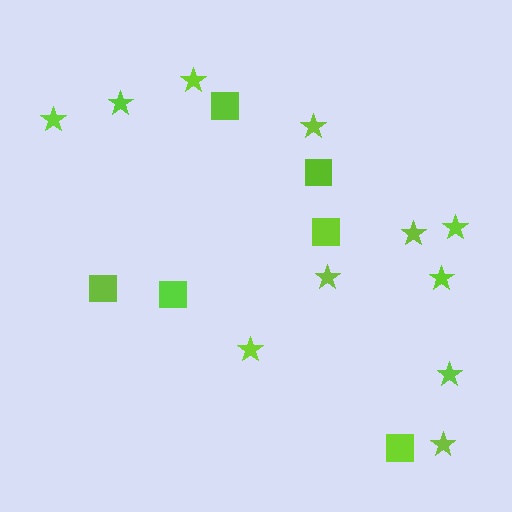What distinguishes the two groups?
There are 2 groups: one group of stars (11) and one group of squares (6).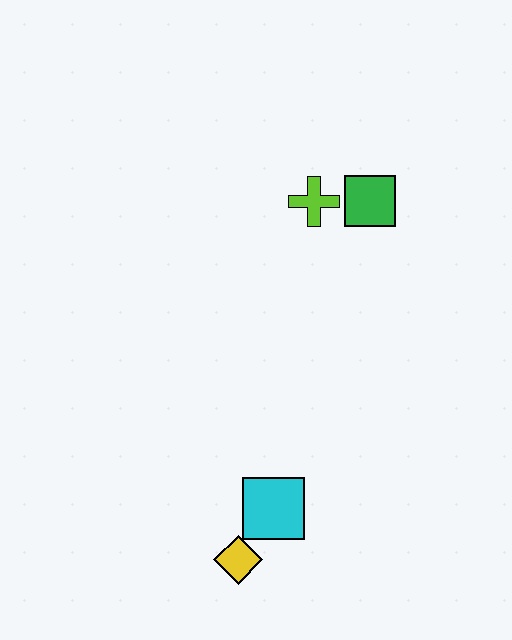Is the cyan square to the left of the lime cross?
Yes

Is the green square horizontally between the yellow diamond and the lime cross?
No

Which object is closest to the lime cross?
The green square is closest to the lime cross.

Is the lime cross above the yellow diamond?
Yes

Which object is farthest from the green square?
The yellow diamond is farthest from the green square.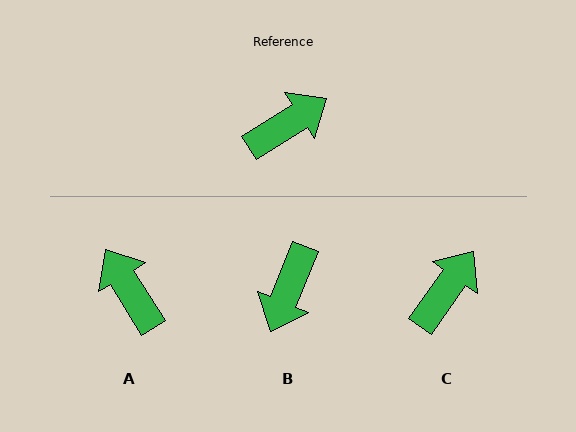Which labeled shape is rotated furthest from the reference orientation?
B, about 145 degrees away.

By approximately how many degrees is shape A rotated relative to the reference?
Approximately 89 degrees counter-clockwise.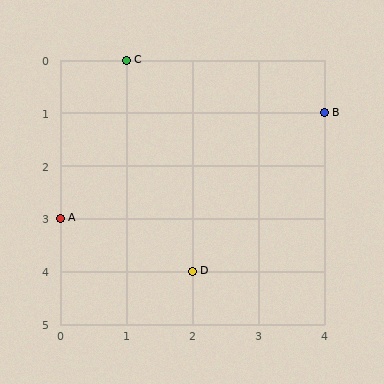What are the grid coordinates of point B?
Point B is at grid coordinates (4, 1).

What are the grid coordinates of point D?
Point D is at grid coordinates (2, 4).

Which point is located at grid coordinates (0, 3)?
Point A is at (0, 3).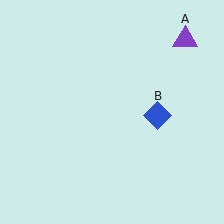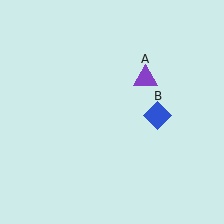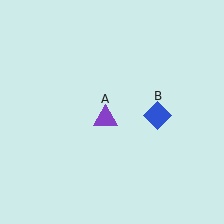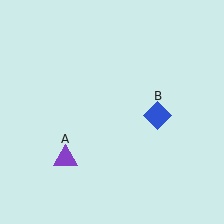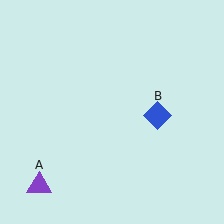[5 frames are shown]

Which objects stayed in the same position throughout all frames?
Blue diamond (object B) remained stationary.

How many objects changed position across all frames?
1 object changed position: purple triangle (object A).